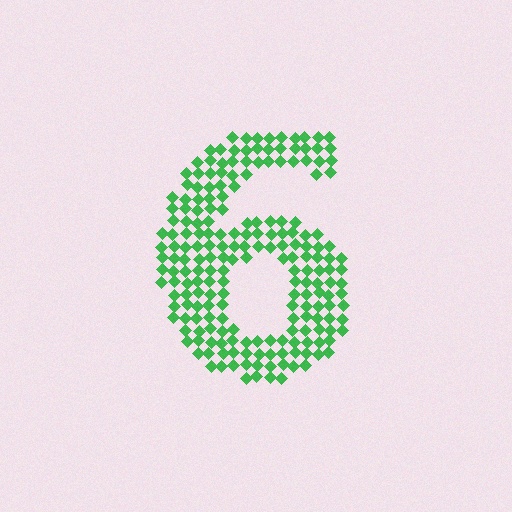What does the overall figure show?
The overall figure shows the digit 6.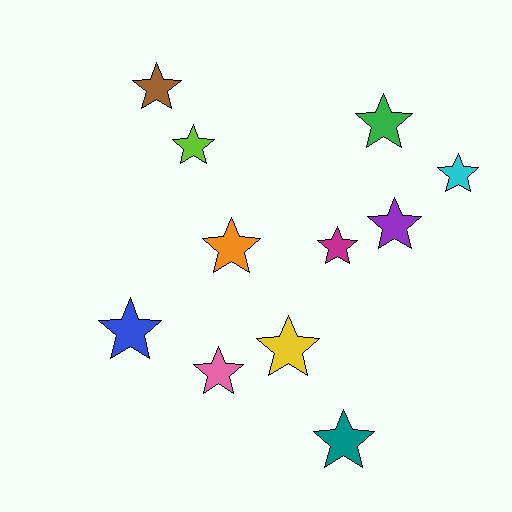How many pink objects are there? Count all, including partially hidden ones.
There is 1 pink object.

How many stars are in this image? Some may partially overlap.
There are 11 stars.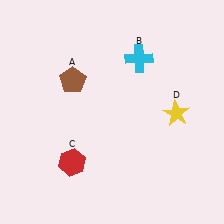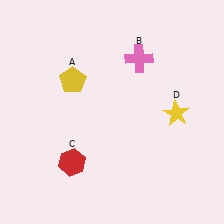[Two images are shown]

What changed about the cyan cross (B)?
In Image 1, B is cyan. In Image 2, it changed to pink.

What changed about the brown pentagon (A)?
In Image 1, A is brown. In Image 2, it changed to yellow.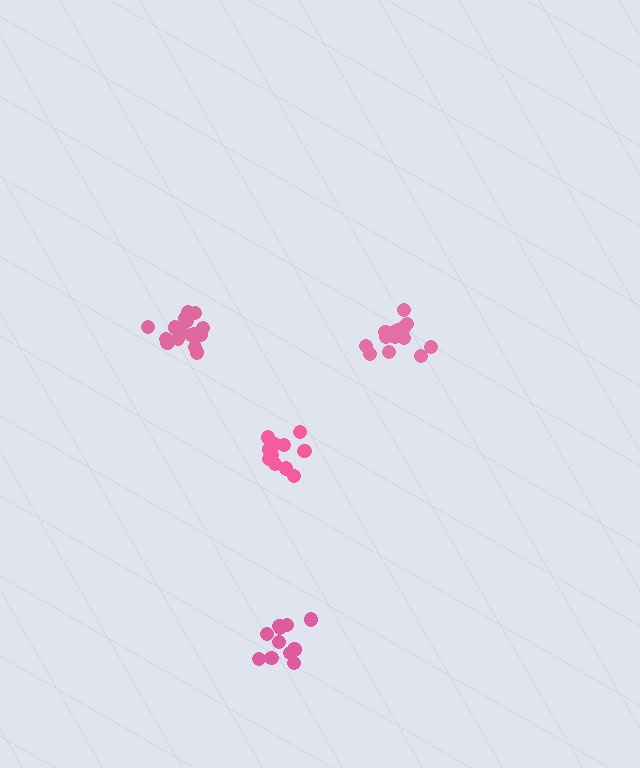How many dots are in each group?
Group 1: 12 dots, Group 2: 11 dots, Group 3: 16 dots, Group 4: 15 dots (54 total).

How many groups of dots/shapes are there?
There are 4 groups.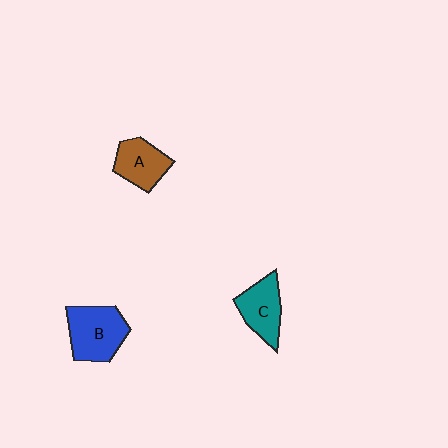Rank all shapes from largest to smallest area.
From largest to smallest: B (blue), C (teal), A (brown).